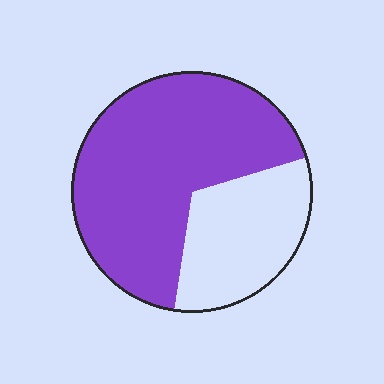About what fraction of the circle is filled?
About two thirds (2/3).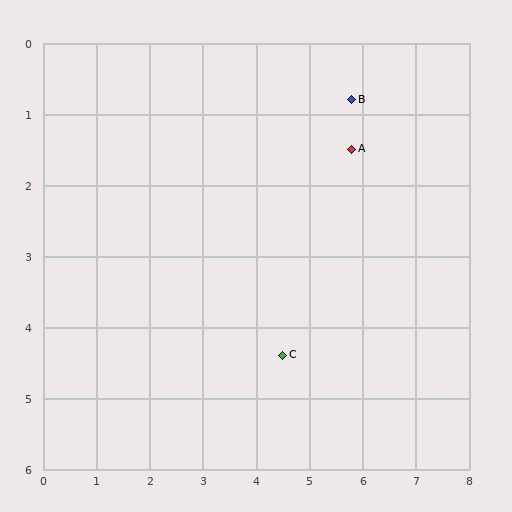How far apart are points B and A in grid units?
Points B and A are about 0.7 grid units apart.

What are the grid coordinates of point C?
Point C is at approximately (4.5, 4.4).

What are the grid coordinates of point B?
Point B is at approximately (5.8, 0.8).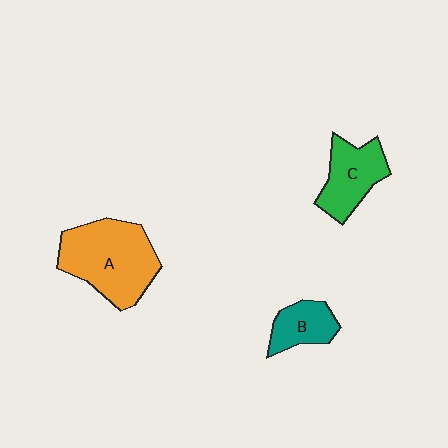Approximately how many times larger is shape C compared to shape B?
Approximately 1.4 times.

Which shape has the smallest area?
Shape B (teal).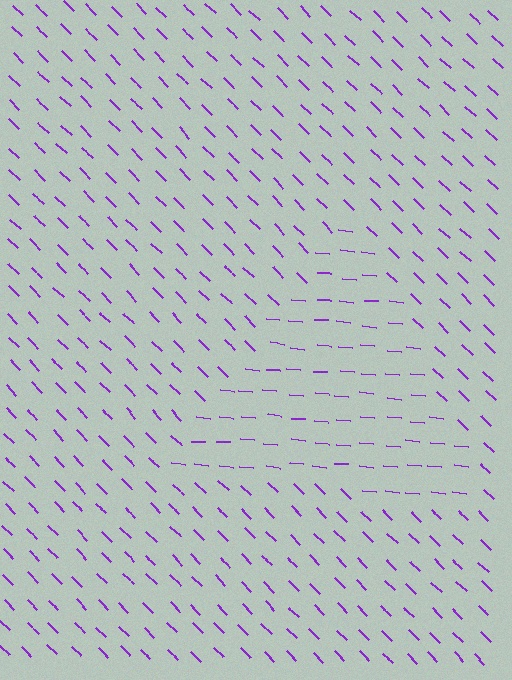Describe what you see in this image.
The image is filled with small purple line segments. A triangle region in the image has lines oriented differently from the surrounding lines, creating a visible texture boundary.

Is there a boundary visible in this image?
Yes, there is a texture boundary formed by a change in line orientation.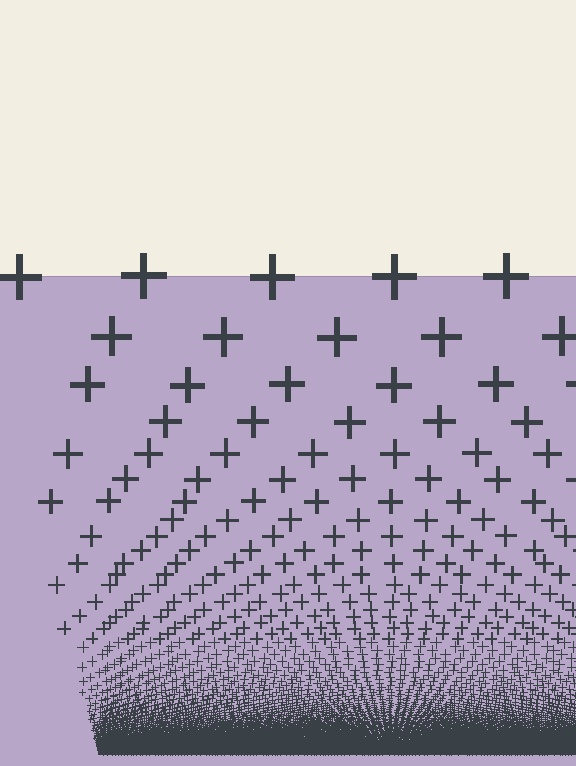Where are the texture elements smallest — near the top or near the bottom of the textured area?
Near the bottom.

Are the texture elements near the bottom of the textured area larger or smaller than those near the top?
Smaller. The gradient is inverted — elements near the bottom are smaller and denser.